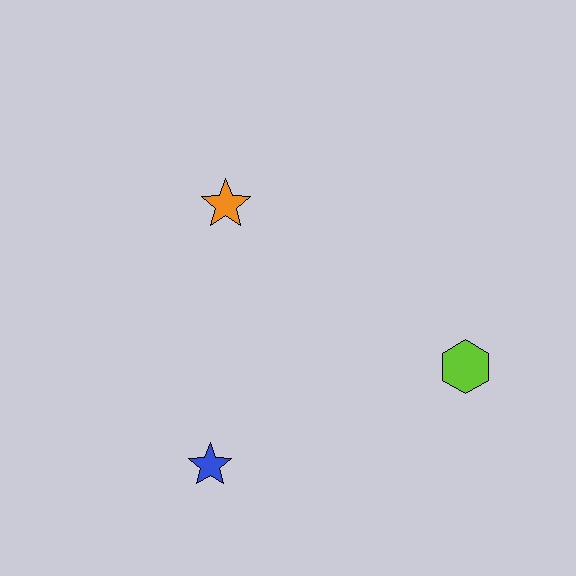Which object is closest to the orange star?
The blue star is closest to the orange star.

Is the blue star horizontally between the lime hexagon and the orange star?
No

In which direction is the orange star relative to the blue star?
The orange star is above the blue star.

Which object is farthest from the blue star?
The lime hexagon is farthest from the blue star.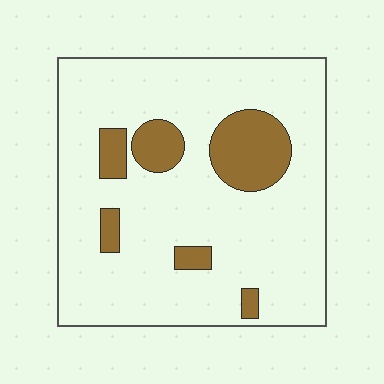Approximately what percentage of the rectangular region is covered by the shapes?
Approximately 15%.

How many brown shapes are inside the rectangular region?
6.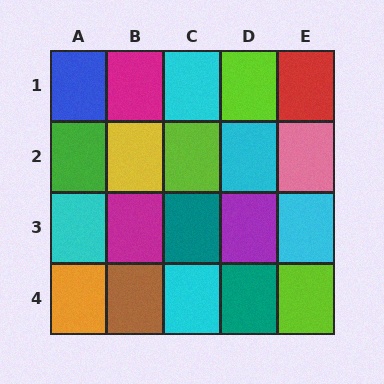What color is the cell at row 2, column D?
Cyan.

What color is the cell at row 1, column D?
Lime.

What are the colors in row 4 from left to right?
Orange, brown, cyan, teal, lime.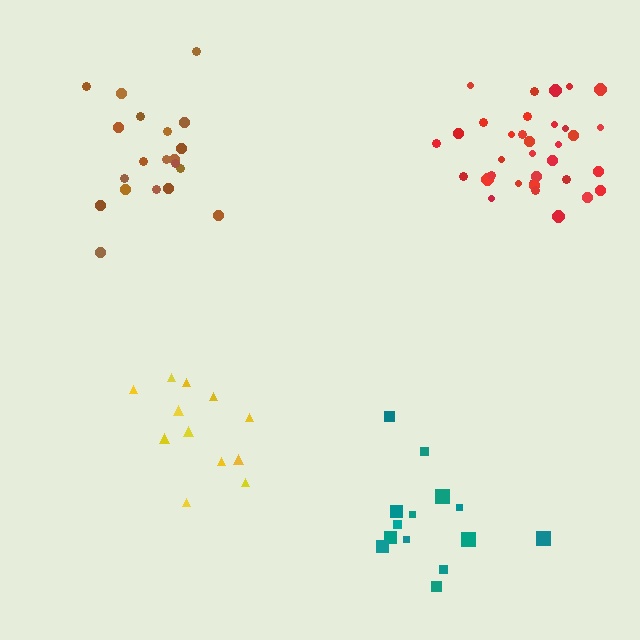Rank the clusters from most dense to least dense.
red, brown, teal, yellow.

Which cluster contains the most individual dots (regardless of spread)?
Red (34).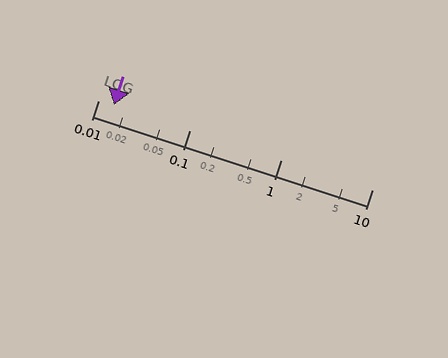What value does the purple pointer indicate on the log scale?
The pointer indicates approximately 0.015.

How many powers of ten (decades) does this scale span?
The scale spans 3 decades, from 0.01 to 10.